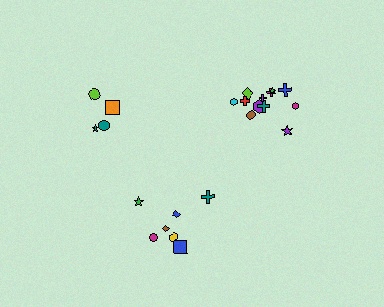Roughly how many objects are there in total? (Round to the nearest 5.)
Roughly 25 objects in total.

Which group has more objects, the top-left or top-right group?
The top-right group.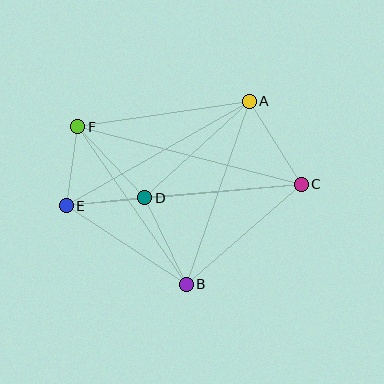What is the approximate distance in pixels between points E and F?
The distance between E and F is approximately 80 pixels.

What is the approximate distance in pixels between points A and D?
The distance between A and D is approximately 142 pixels.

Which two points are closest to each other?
Points D and E are closest to each other.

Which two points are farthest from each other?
Points C and E are farthest from each other.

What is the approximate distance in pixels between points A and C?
The distance between A and C is approximately 98 pixels.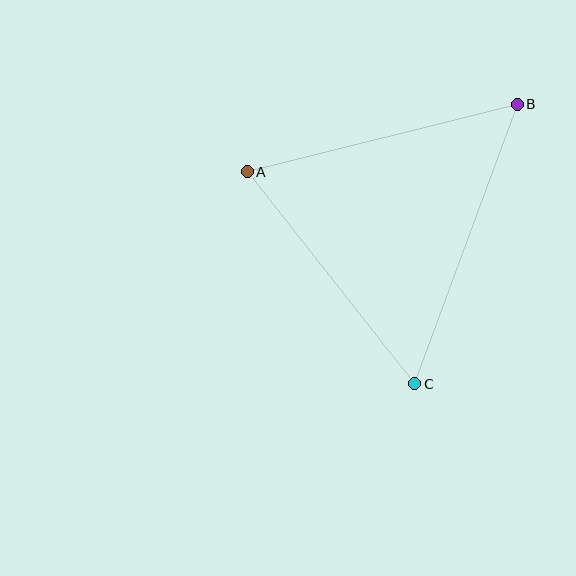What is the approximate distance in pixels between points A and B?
The distance between A and B is approximately 278 pixels.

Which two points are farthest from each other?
Points B and C are farthest from each other.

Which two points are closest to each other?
Points A and C are closest to each other.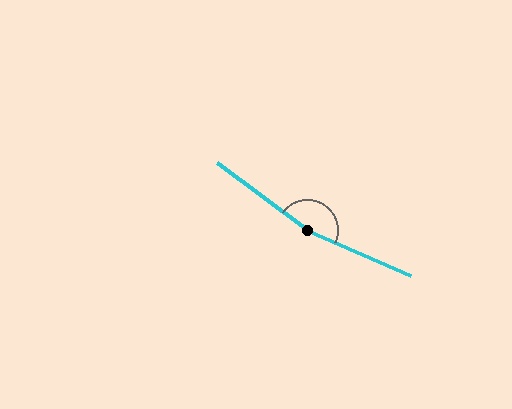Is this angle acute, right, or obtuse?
It is obtuse.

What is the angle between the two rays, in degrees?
Approximately 167 degrees.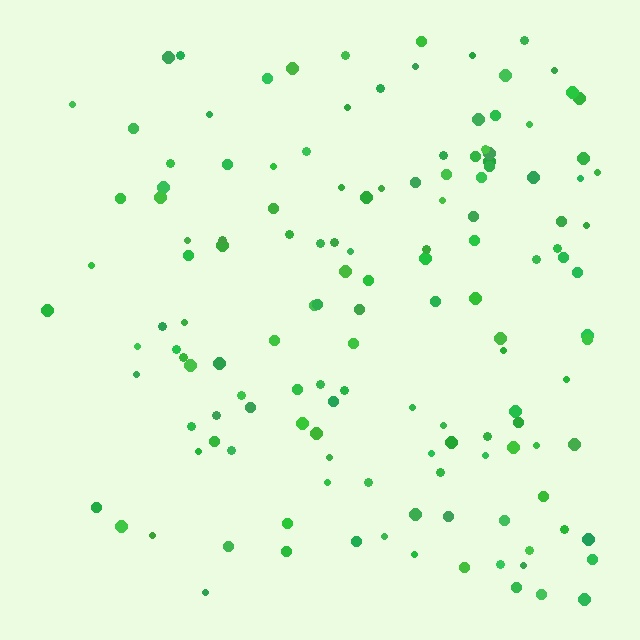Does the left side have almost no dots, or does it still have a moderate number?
Still a moderate number, just noticeably fewer than the right.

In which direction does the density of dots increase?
From left to right, with the right side densest.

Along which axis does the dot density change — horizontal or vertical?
Horizontal.